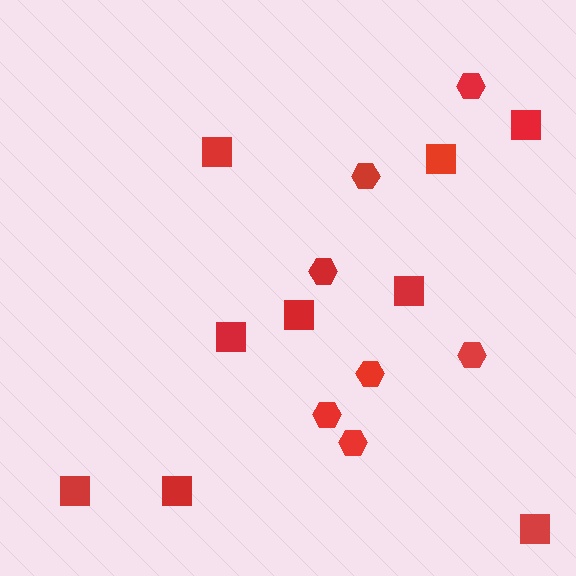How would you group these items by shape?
There are 2 groups: one group of hexagons (7) and one group of squares (9).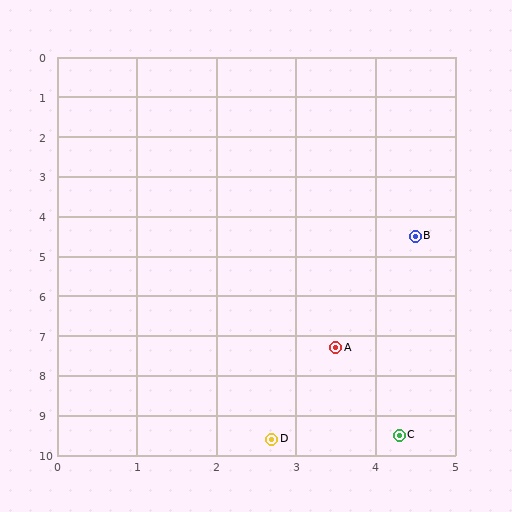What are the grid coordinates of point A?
Point A is at approximately (3.5, 7.3).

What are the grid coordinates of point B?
Point B is at approximately (4.5, 4.5).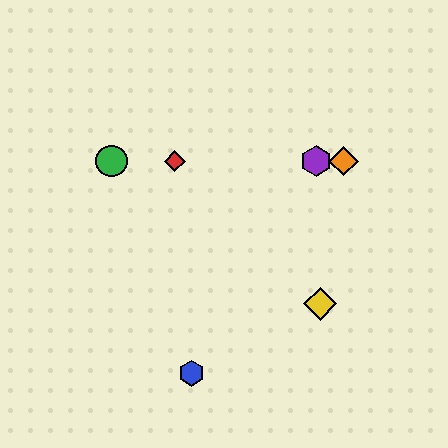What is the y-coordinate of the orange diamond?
The orange diamond is at y≈161.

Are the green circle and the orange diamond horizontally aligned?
Yes, both are at y≈161.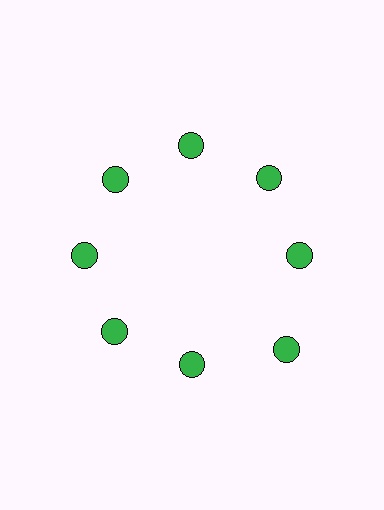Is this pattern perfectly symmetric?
No. The 8 green circles are arranged in a ring, but one element near the 4 o'clock position is pushed outward from the center, breaking the 8-fold rotational symmetry.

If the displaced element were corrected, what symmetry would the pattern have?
It would have 8-fold rotational symmetry — the pattern would map onto itself every 45 degrees.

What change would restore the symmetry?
The symmetry would be restored by moving it inward, back onto the ring so that all 8 circles sit at equal angles and equal distance from the center.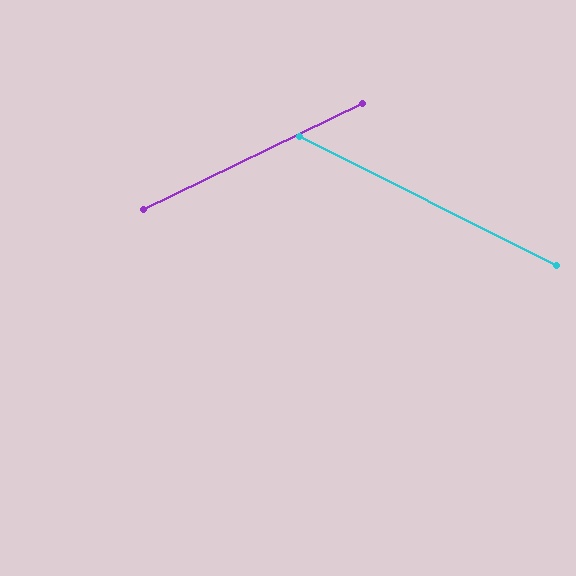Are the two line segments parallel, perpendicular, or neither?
Neither parallel nor perpendicular — they differ by about 52°.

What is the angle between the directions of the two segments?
Approximately 52 degrees.